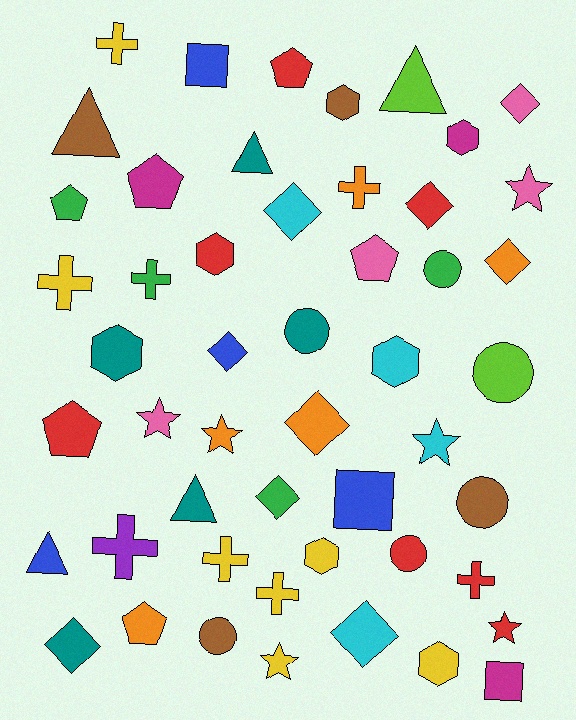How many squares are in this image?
There are 3 squares.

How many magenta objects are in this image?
There are 3 magenta objects.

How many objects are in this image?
There are 50 objects.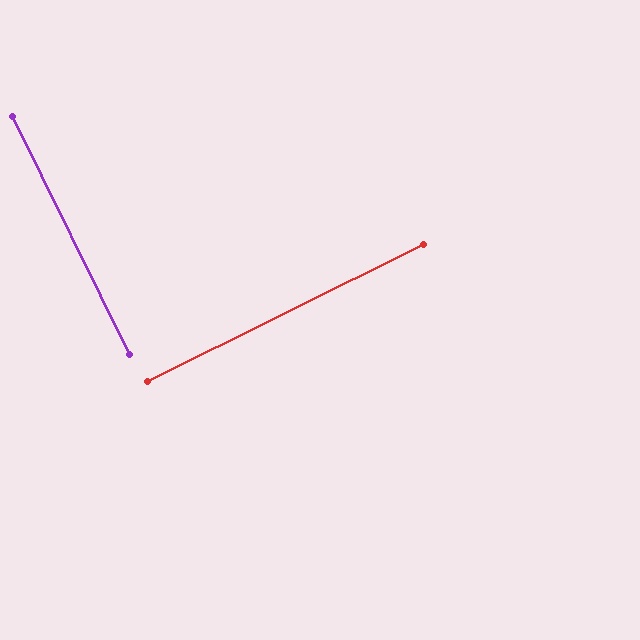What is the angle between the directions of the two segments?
Approximately 90 degrees.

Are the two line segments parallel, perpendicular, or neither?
Perpendicular — they meet at approximately 90°.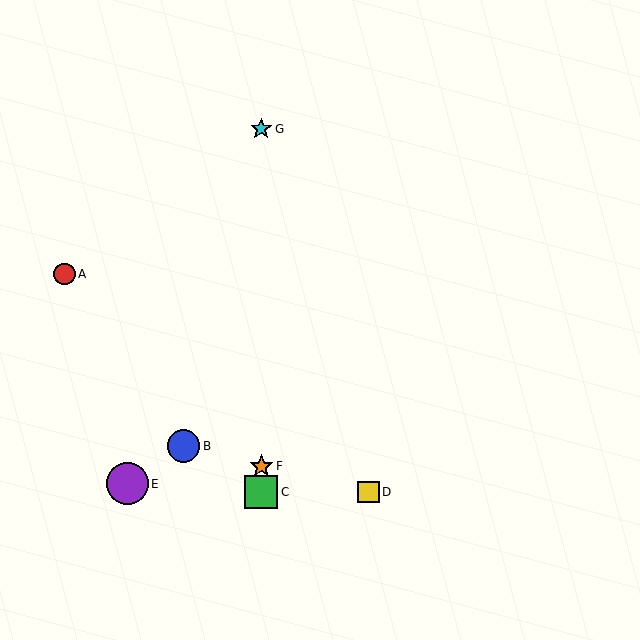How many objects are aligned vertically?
3 objects (C, F, G) are aligned vertically.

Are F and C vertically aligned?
Yes, both are at x≈261.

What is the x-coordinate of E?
Object E is at x≈127.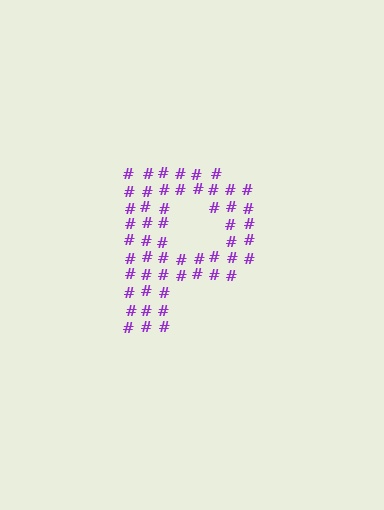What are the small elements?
The small elements are hash symbols.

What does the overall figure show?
The overall figure shows the letter P.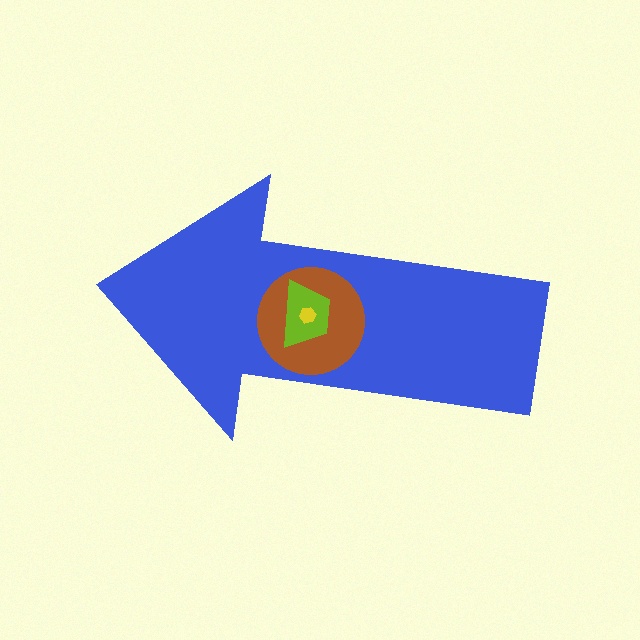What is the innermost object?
The yellow hexagon.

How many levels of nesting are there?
4.